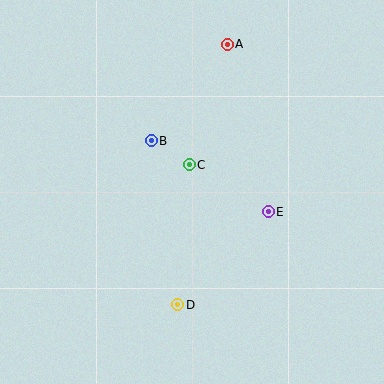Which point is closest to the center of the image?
Point C at (189, 165) is closest to the center.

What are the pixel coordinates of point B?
Point B is at (151, 141).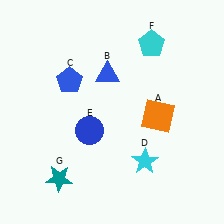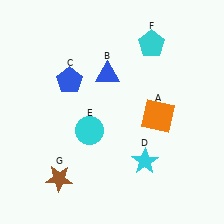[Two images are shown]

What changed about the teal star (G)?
In Image 1, G is teal. In Image 2, it changed to brown.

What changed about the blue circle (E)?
In Image 1, E is blue. In Image 2, it changed to cyan.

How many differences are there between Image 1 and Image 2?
There are 2 differences between the two images.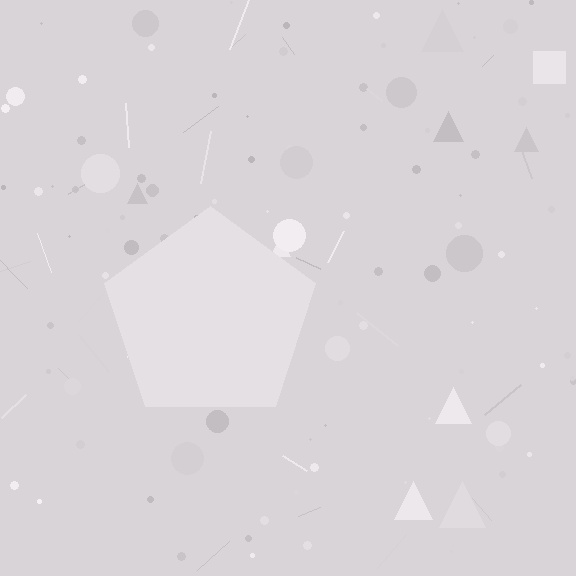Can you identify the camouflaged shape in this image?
The camouflaged shape is a pentagon.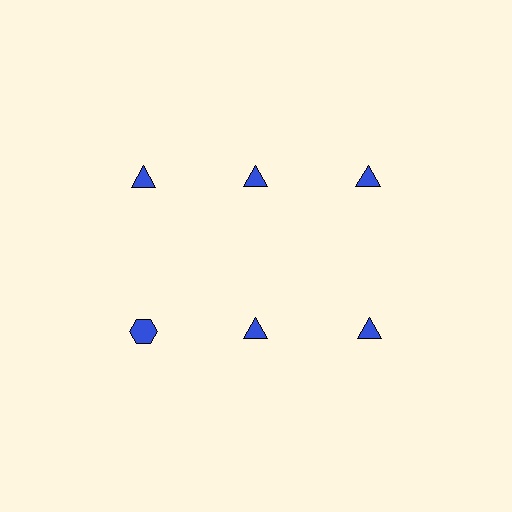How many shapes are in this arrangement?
There are 6 shapes arranged in a grid pattern.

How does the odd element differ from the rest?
It has a different shape: hexagon instead of triangle.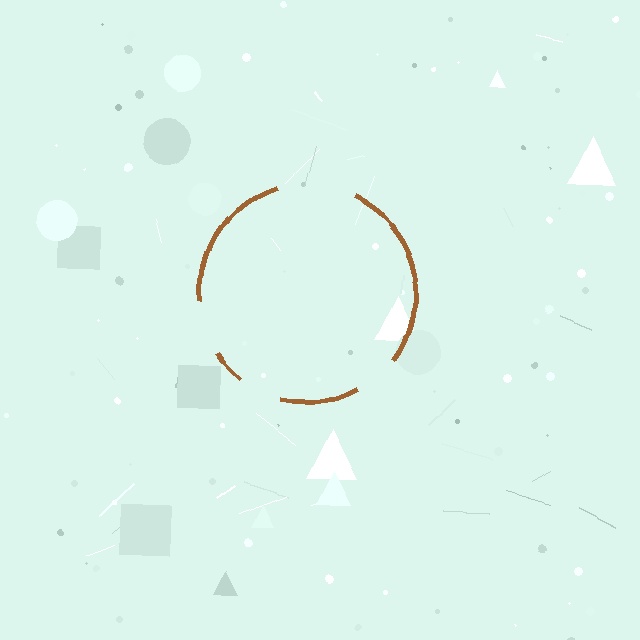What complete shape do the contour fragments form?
The contour fragments form a circle.